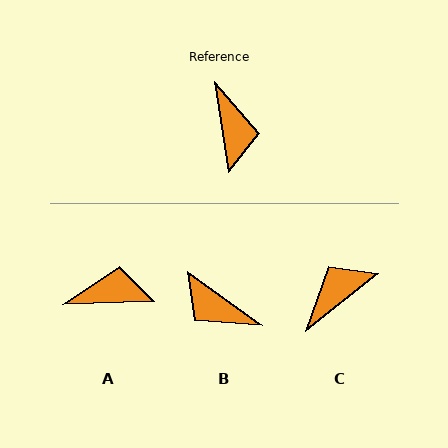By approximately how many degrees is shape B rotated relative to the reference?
Approximately 135 degrees clockwise.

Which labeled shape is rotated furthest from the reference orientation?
B, about 135 degrees away.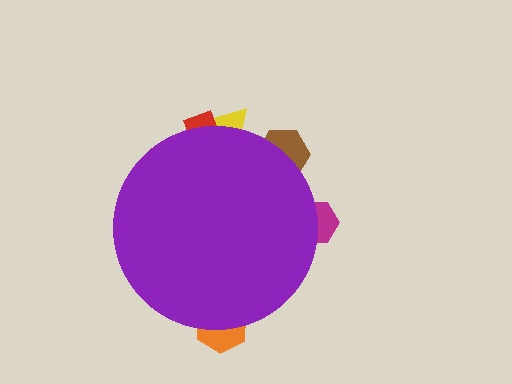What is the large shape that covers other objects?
A purple circle.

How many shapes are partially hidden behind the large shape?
5 shapes are partially hidden.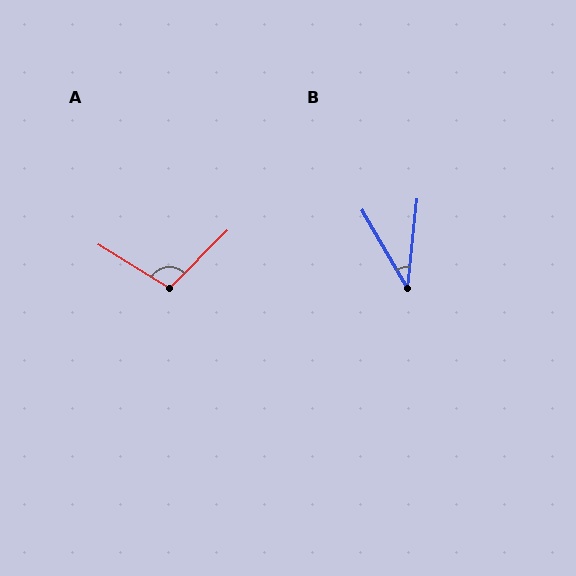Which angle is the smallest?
B, at approximately 37 degrees.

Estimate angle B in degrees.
Approximately 37 degrees.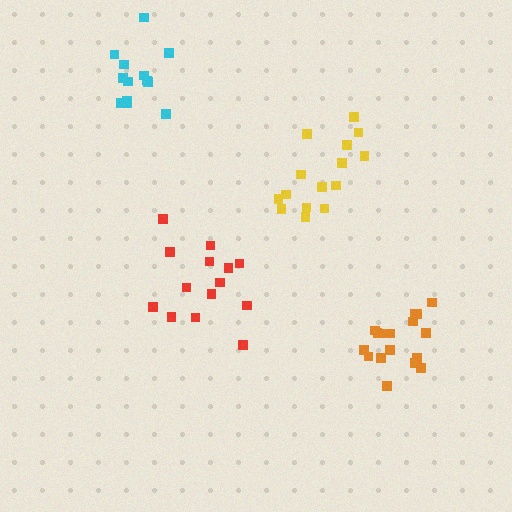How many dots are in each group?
Group 1: 14 dots, Group 2: 15 dots, Group 3: 17 dots, Group 4: 13 dots (59 total).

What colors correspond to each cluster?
The clusters are colored: red, yellow, orange, cyan.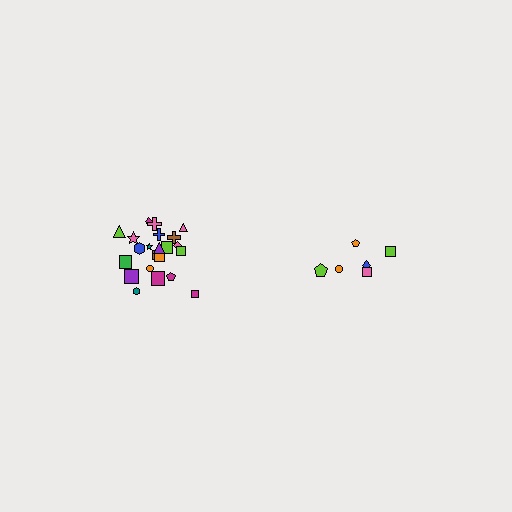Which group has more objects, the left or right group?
The left group.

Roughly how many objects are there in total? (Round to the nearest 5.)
Roughly 30 objects in total.